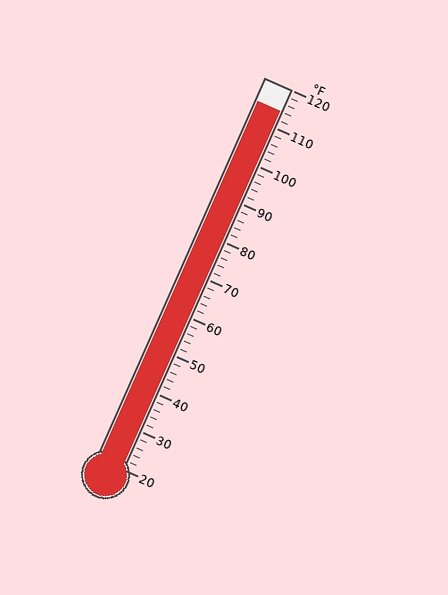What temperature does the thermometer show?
The thermometer shows approximately 114°F.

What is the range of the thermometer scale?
The thermometer scale ranges from 20°F to 120°F.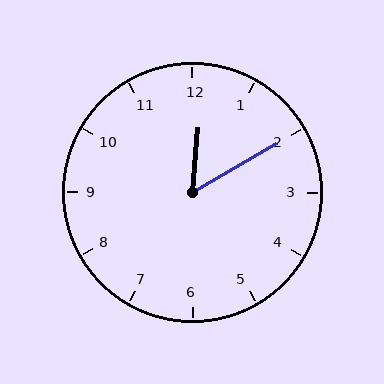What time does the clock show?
12:10.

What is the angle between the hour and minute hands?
Approximately 55 degrees.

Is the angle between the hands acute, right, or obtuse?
It is acute.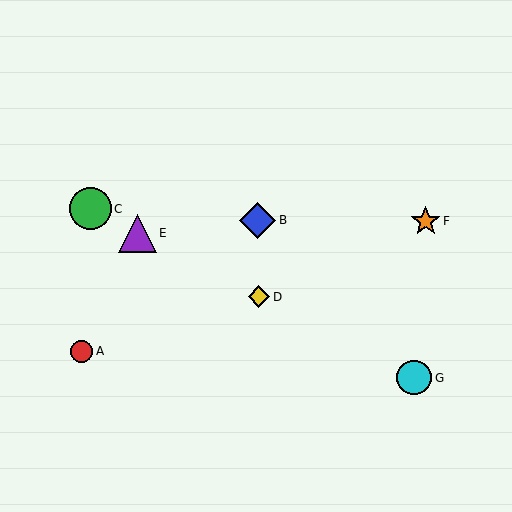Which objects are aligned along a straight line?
Objects C, D, E, G are aligned along a straight line.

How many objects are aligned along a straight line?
4 objects (C, D, E, G) are aligned along a straight line.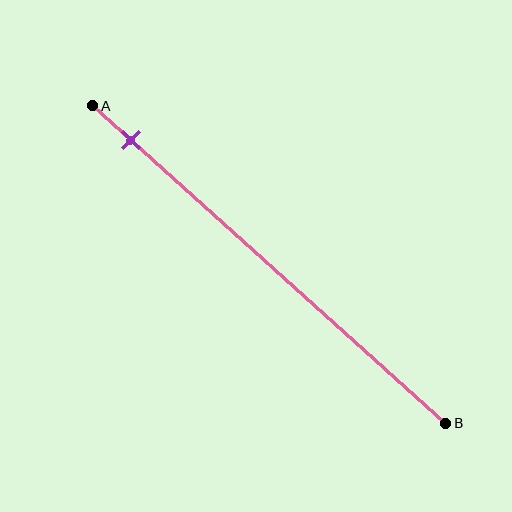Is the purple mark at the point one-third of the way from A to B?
No, the mark is at about 10% from A, not at the 33% one-third point.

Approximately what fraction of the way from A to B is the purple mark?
The purple mark is approximately 10% of the way from A to B.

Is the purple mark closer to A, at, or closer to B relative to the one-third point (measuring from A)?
The purple mark is closer to point A than the one-third point of segment AB.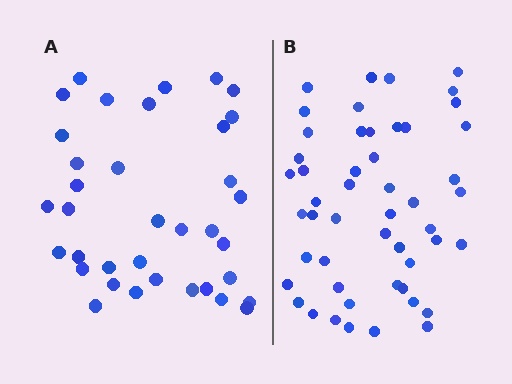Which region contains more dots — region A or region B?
Region B (the right region) has more dots.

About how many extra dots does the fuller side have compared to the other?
Region B has approximately 15 more dots than region A.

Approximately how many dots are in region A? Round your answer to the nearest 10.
About 40 dots. (The exact count is 36, which rounds to 40.)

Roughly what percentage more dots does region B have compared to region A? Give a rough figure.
About 40% more.